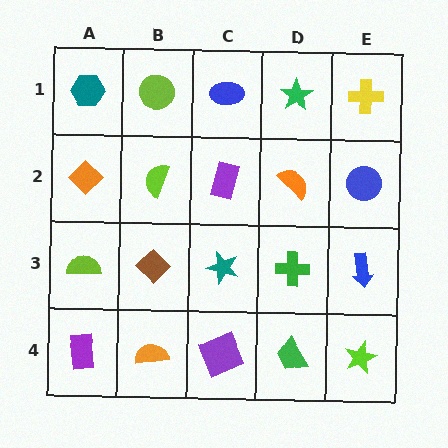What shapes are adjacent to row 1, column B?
A lime semicircle (row 2, column B), a teal hexagon (row 1, column A), a blue ellipse (row 1, column C).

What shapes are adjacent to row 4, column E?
A blue arrow (row 3, column E), a green trapezoid (row 4, column D).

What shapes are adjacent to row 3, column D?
An orange semicircle (row 2, column D), a green trapezoid (row 4, column D), a teal star (row 3, column C), a blue arrow (row 3, column E).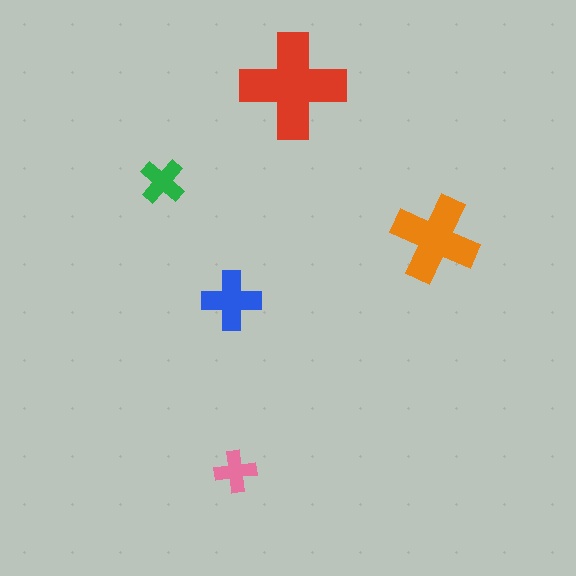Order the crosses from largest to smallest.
the red one, the orange one, the blue one, the green one, the pink one.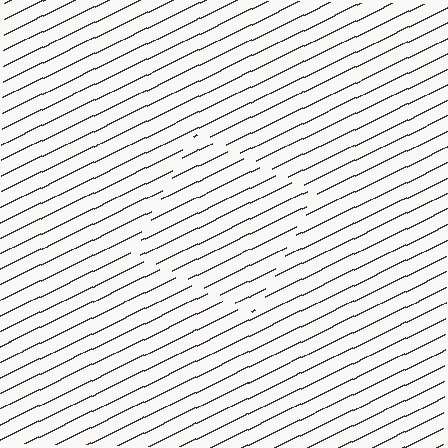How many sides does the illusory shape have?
4 sides — the line-ends trace a square.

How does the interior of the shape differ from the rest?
The interior of the shape contains the same grating, shifted by half a period — the contour is defined by the phase discontinuity where line-ends from the inner and outer gratings abut.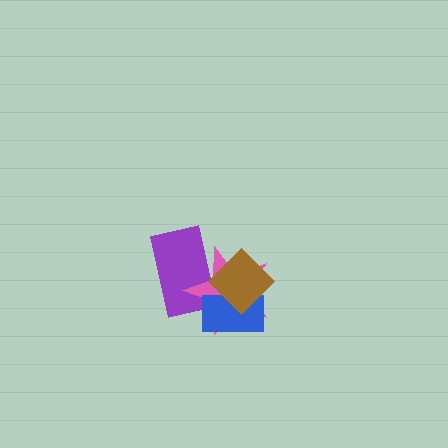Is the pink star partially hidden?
Yes, it is partially covered by another shape.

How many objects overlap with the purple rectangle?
2 objects overlap with the purple rectangle.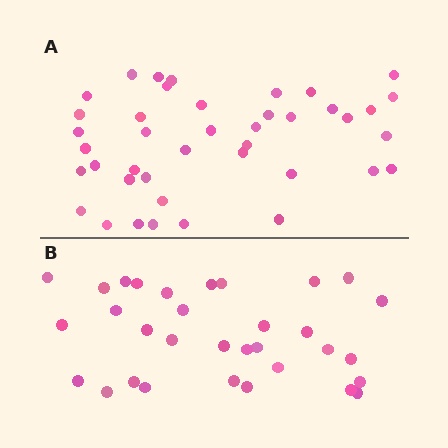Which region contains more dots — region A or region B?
Region A (the top region) has more dots.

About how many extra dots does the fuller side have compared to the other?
Region A has roughly 8 or so more dots than region B.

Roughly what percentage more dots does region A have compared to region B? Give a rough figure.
About 30% more.